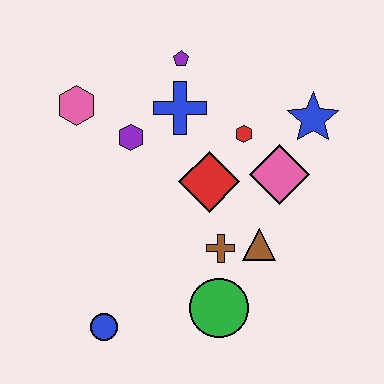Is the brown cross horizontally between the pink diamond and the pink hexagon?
Yes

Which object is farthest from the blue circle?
The blue star is farthest from the blue circle.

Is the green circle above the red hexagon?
No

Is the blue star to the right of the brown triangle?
Yes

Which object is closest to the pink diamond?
The red hexagon is closest to the pink diamond.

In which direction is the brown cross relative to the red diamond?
The brown cross is below the red diamond.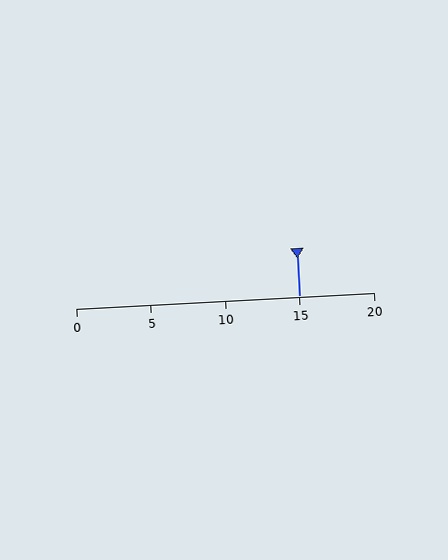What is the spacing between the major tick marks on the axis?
The major ticks are spaced 5 apart.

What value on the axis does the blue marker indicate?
The marker indicates approximately 15.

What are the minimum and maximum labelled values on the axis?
The axis runs from 0 to 20.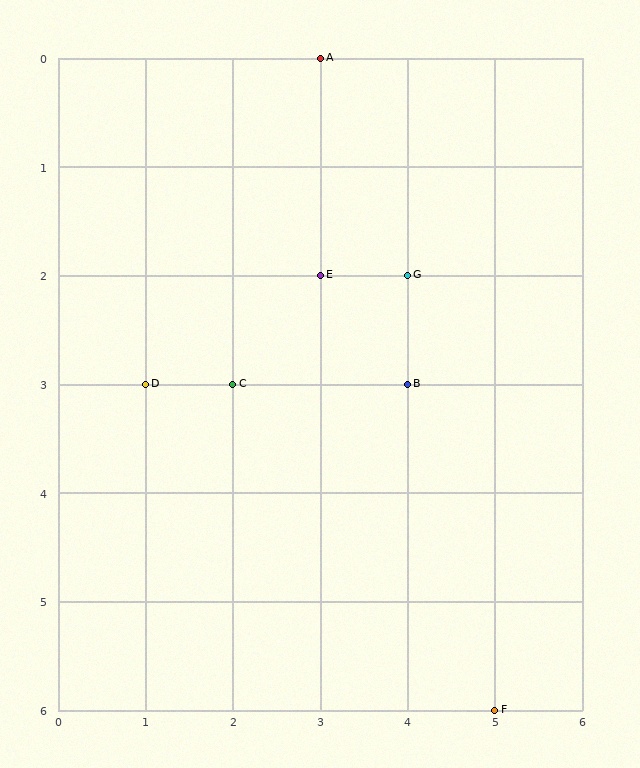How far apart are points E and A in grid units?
Points E and A are 2 rows apart.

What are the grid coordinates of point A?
Point A is at grid coordinates (3, 0).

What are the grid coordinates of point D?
Point D is at grid coordinates (1, 3).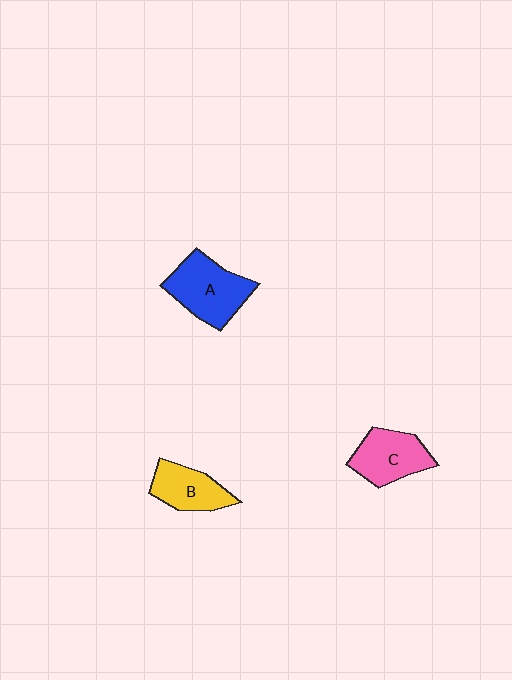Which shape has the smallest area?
Shape B (yellow).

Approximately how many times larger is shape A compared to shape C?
Approximately 1.2 times.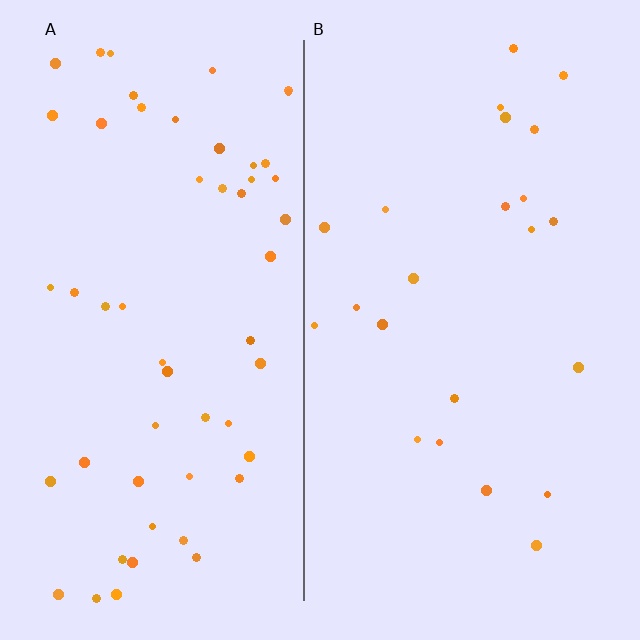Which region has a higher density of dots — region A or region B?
A (the left).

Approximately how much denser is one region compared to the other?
Approximately 2.4× — region A over region B.